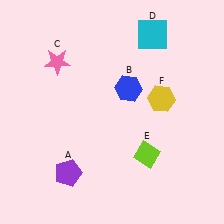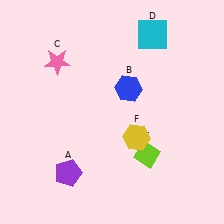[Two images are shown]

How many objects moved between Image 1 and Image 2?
1 object moved between the two images.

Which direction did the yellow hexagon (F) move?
The yellow hexagon (F) moved down.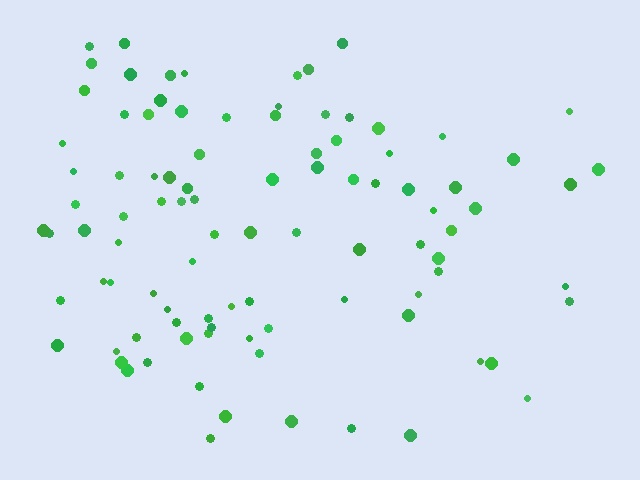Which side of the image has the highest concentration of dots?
The left.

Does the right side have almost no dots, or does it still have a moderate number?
Still a moderate number, just noticeably fewer than the left.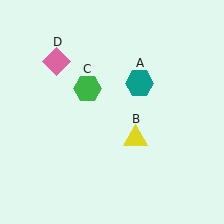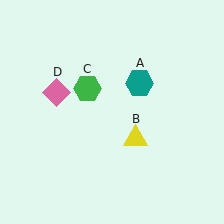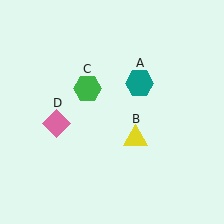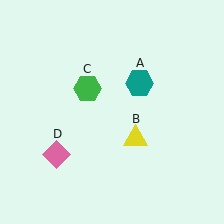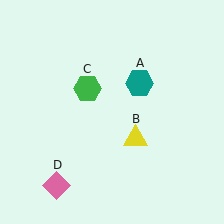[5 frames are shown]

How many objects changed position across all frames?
1 object changed position: pink diamond (object D).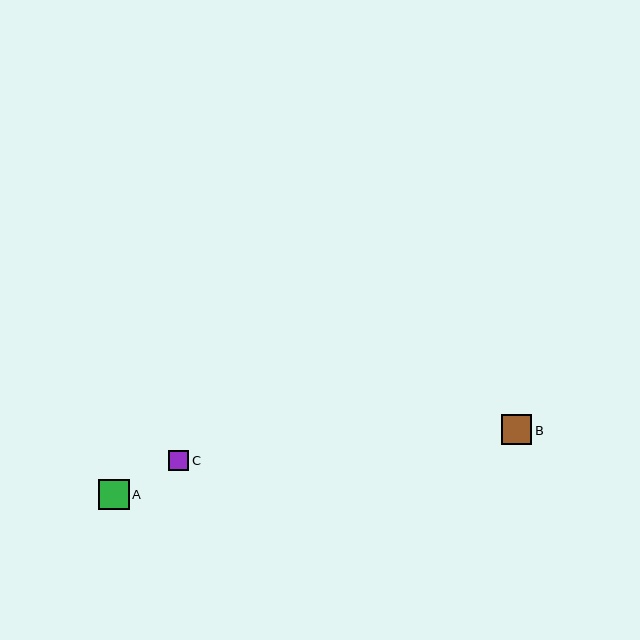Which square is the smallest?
Square C is the smallest with a size of approximately 20 pixels.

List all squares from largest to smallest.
From largest to smallest: B, A, C.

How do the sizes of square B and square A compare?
Square B and square A are approximately the same size.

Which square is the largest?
Square B is the largest with a size of approximately 31 pixels.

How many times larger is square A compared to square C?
Square A is approximately 1.5 times the size of square C.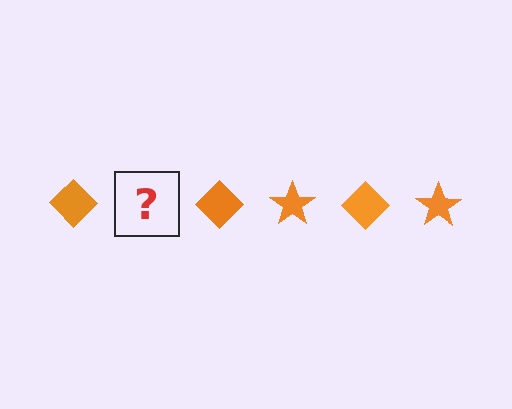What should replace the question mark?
The question mark should be replaced with an orange star.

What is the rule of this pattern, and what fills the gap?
The rule is that the pattern cycles through diamond, star shapes in orange. The gap should be filled with an orange star.